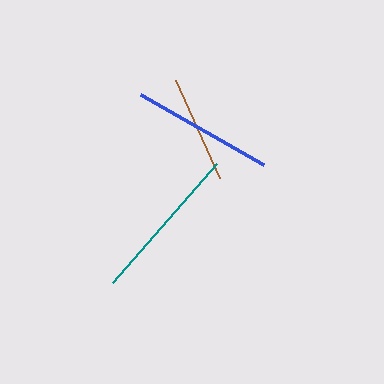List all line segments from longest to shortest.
From longest to shortest: teal, blue, brown.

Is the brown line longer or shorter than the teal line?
The teal line is longer than the brown line.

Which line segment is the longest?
The teal line is the longest at approximately 157 pixels.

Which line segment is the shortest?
The brown line is the shortest at approximately 107 pixels.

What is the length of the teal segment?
The teal segment is approximately 157 pixels long.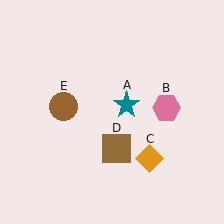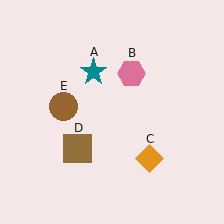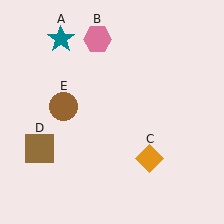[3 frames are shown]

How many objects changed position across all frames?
3 objects changed position: teal star (object A), pink hexagon (object B), brown square (object D).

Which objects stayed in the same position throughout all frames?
Orange diamond (object C) and brown circle (object E) remained stationary.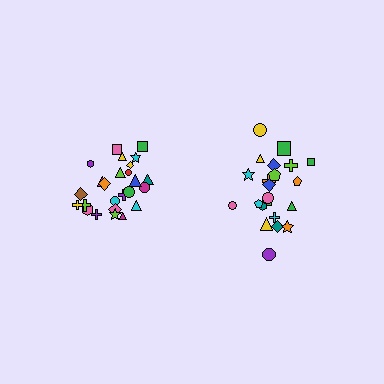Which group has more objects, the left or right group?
The left group.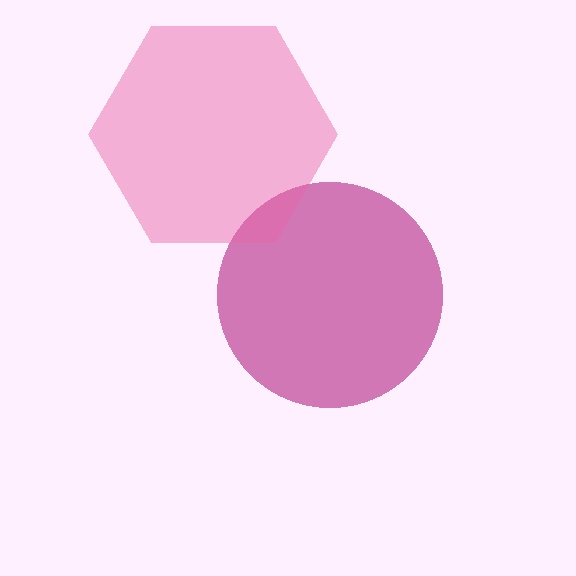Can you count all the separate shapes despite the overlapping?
Yes, there are 2 separate shapes.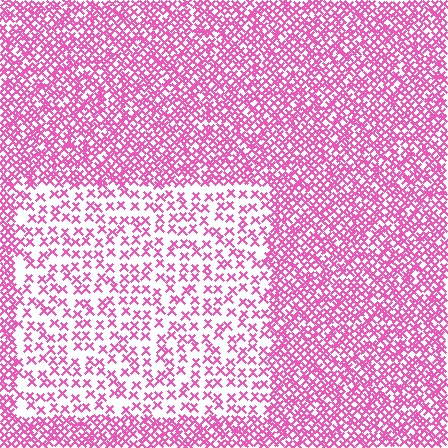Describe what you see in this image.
The image contains small pink elements arranged at two different densities. A rectangle-shaped region is visible where the elements are less densely packed than the surrounding area.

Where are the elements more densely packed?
The elements are more densely packed outside the rectangle boundary.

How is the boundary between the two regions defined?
The boundary is defined by a change in element density (approximately 2.4x ratio). All elements are the same color, size, and shape.